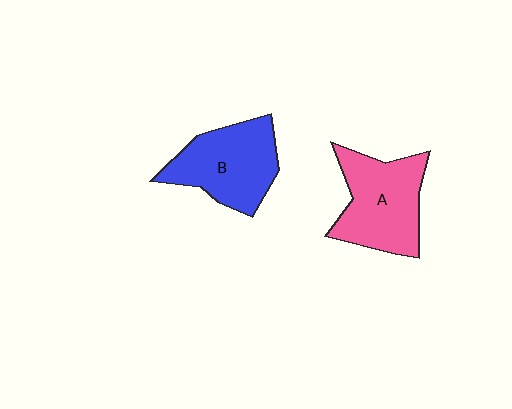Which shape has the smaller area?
Shape B (blue).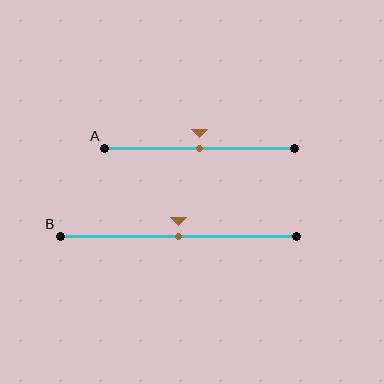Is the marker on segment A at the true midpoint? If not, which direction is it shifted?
Yes, the marker on segment A is at the true midpoint.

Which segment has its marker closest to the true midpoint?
Segment A has its marker closest to the true midpoint.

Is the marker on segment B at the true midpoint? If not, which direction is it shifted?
Yes, the marker on segment B is at the true midpoint.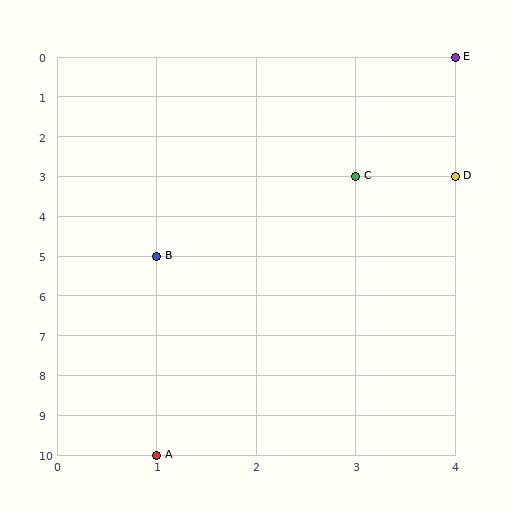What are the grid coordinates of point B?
Point B is at grid coordinates (1, 5).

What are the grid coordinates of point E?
Point E is at grid coordinates (4, 0).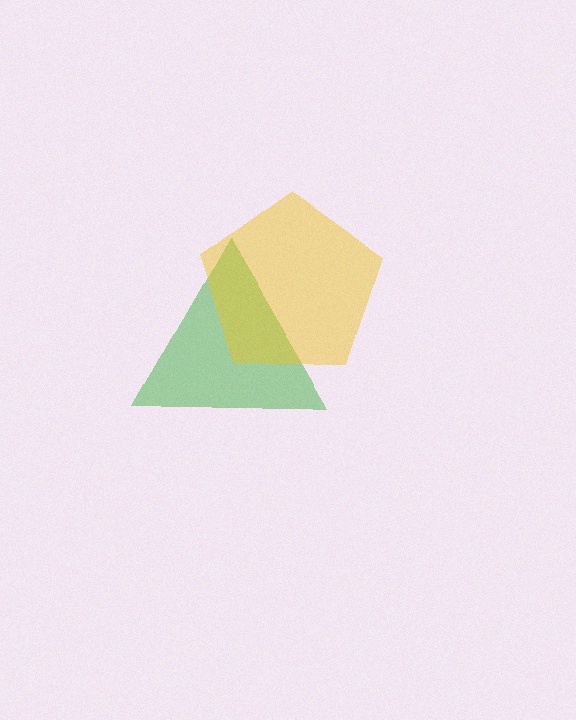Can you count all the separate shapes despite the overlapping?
Yes, there are 2 separate shapes.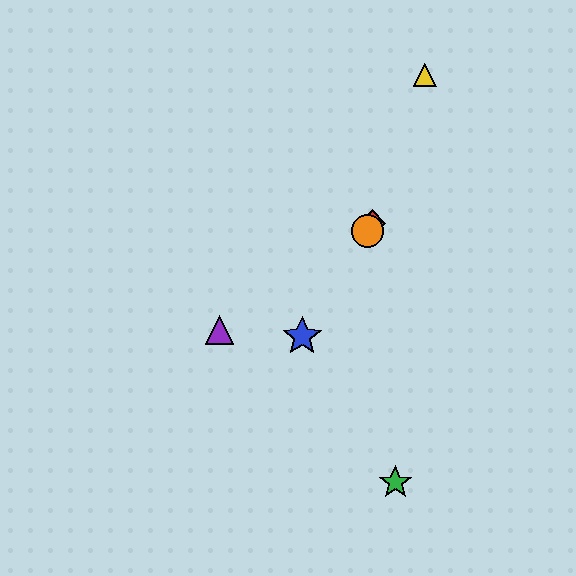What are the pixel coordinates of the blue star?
The blue star is at (302, 336).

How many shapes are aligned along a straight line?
3 shapes (the red diamond, the blue star, the orange circle) are aligned along a straight line.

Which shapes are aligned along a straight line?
The red diamond, the blue star, the orange circle are aligned along a straight line.